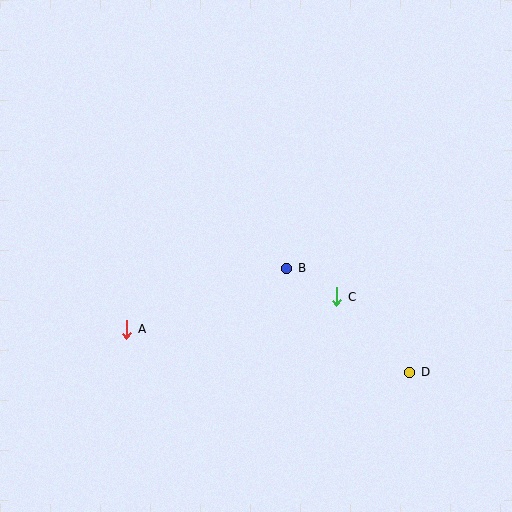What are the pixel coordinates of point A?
Point A is at (126, 329).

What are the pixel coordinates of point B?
Point B is at (287, 268).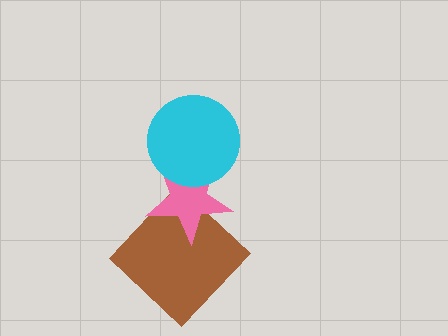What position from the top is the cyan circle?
The cyan circle is 1st from the top.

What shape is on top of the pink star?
The cyan circle is on top of the pink star.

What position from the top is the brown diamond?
The brown diamond is 3rd from the top.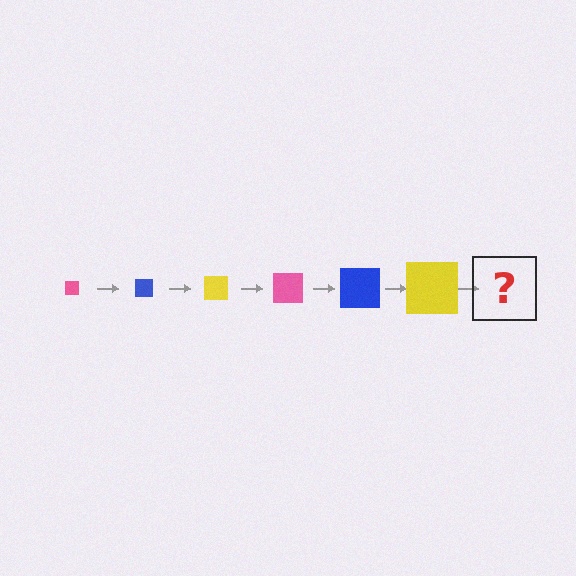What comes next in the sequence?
The next element should be a pink square, larger than the previous one.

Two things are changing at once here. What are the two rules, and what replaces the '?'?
The two rules are that the square grows larger each step and the color cycles through pink, blue, and yellow. The '?' should be a pink square, larger than the previous one.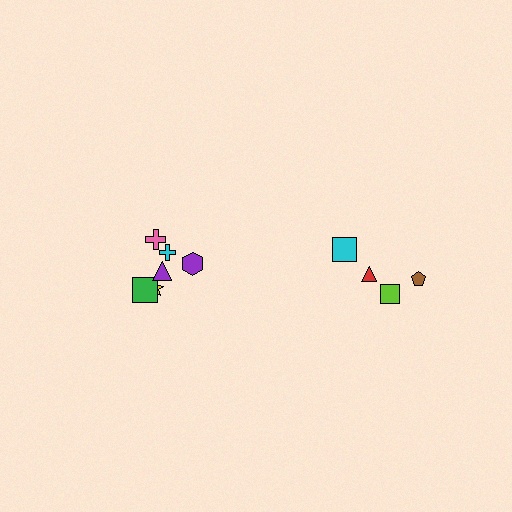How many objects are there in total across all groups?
There are 10 objects.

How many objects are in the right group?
There are 4 objects.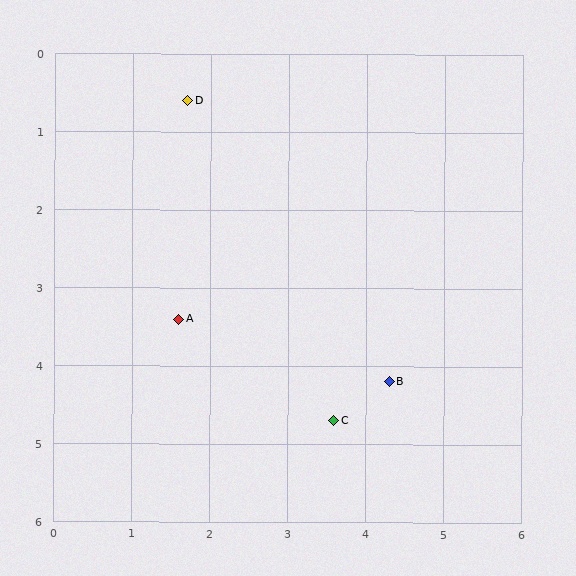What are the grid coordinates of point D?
Point D is at approximately (1.7, 0.6).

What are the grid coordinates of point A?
Point A is at approximately (1.6, 3.4).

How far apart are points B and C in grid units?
Points B and C are about 0.9 grid units apart.